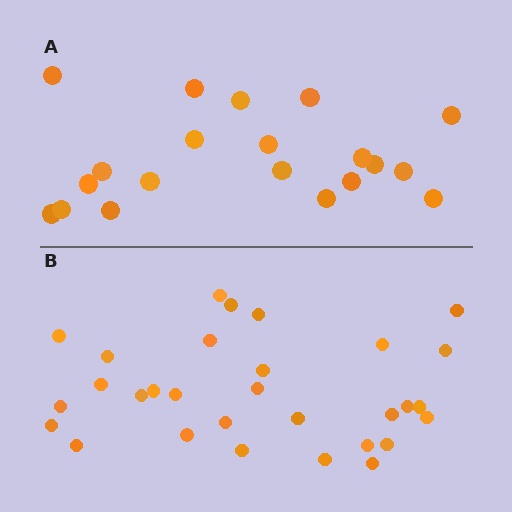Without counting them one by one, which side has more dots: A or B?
Region B (the bottom region) has more dots.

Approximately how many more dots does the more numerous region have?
Region B has roughly 10 or so more dots than region A.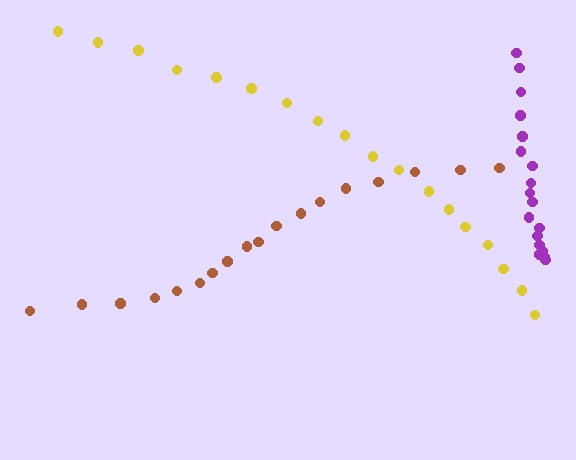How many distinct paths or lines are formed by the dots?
There are 3 distinct paths.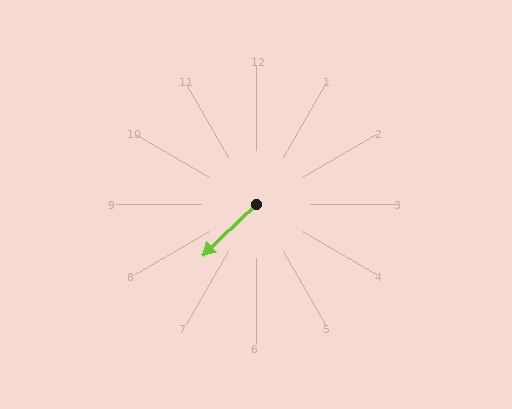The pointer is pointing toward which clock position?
Roughly 8 o'clock.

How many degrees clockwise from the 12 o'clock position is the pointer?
Approximately 226 degrees.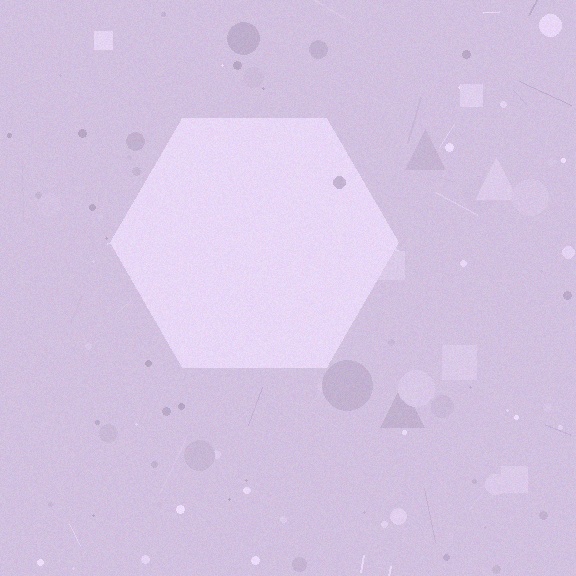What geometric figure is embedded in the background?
A hexagon is embedded in the background.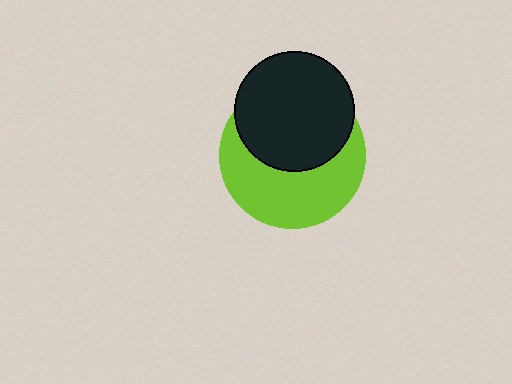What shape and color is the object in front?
The object in front is a black circle.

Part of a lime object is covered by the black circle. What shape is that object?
It is a circle.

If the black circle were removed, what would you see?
You would see the complete lime circle.